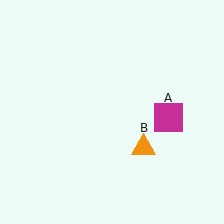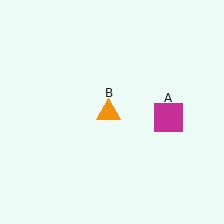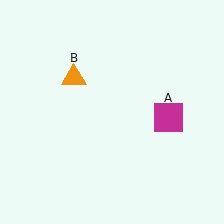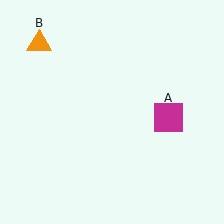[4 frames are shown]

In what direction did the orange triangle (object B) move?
The orange triangle (object B) moved up and to the left.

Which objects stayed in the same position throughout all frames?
Magenta square (object A) remained stationary.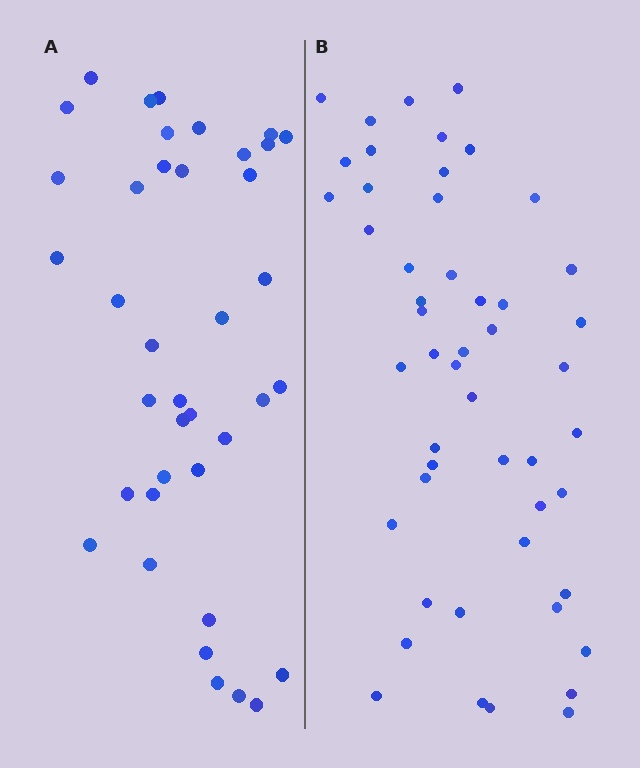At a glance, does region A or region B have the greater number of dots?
Region B (the right region) has more dots.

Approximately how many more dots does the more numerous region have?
Region B has roughly 12 or so more dots than region A.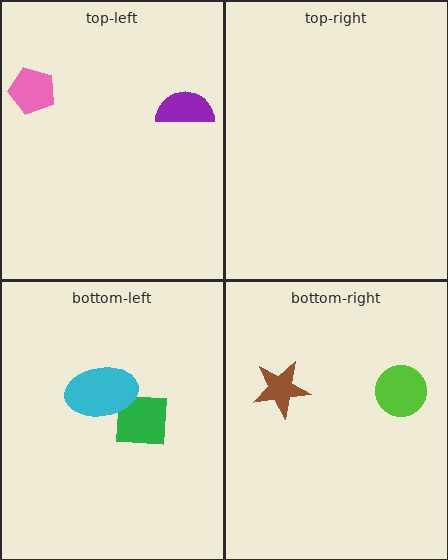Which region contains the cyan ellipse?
The bottom-left region.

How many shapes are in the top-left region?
2.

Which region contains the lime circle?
The bottom-right region.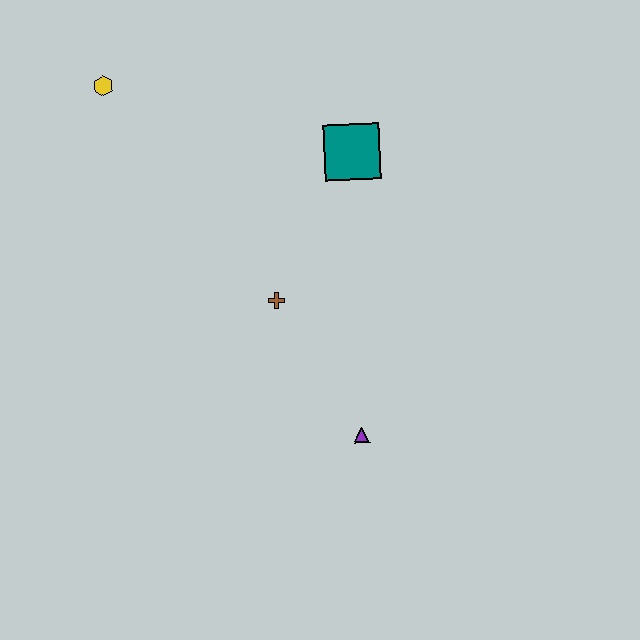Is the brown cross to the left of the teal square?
Yes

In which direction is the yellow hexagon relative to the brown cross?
The yellow hexagon is above the brown cross.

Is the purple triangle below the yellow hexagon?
Yes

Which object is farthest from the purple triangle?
The yellow hexagon is farthest from the purple triangle.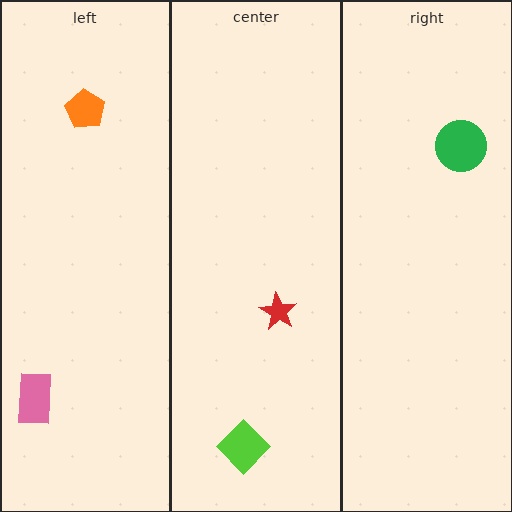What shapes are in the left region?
The orange pentagon, the pink rectangle.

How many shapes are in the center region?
2.